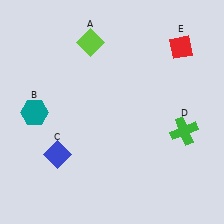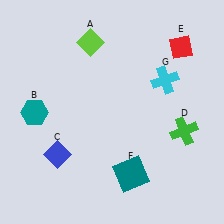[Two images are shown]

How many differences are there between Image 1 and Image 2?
There are 2 differences between the two images.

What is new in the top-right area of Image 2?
A cyan cross (G) was added in the top-right area of Image 2.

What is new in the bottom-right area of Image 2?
A teal square (F) was added in the bottom-right area of Image 2.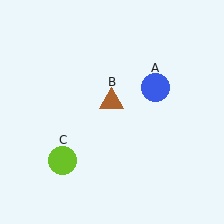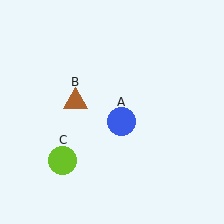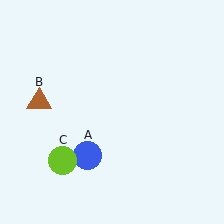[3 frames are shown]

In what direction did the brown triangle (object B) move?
The brown triangle (object B) moved left.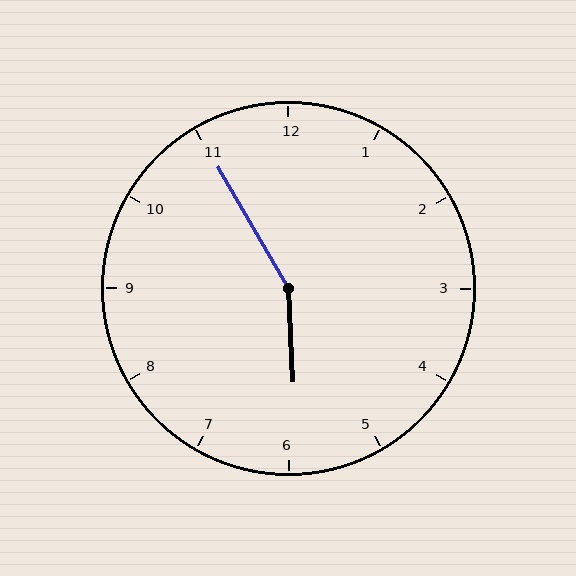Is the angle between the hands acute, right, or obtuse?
It is obtuse.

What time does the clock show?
5:55.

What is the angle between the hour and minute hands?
Approximately 152 degrees.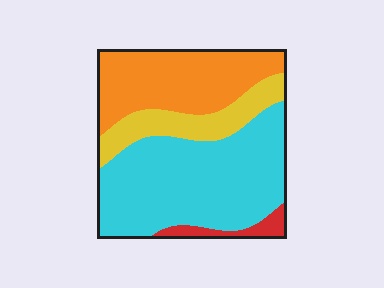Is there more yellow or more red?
Yellow.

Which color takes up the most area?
Cyan, at roughly 50%.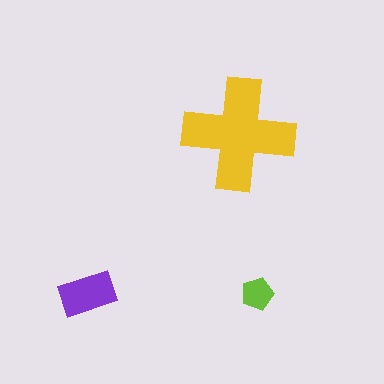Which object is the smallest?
The lime pentagon.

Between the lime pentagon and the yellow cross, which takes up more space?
The yellow cross.